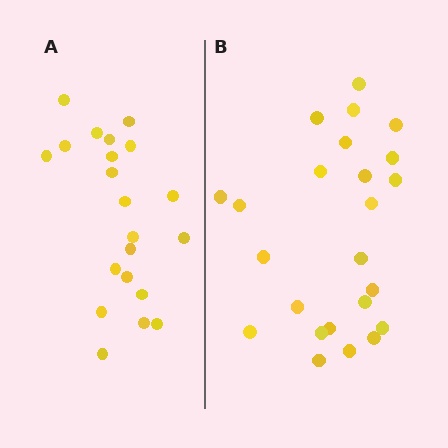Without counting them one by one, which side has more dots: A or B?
Region B (the right region) has more dots.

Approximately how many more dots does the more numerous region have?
Region B has just a few more — roughly 2 or 3 more dots than region A.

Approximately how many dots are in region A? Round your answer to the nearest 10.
About 20 dots. (The exact count is 21, which rounds to 20.)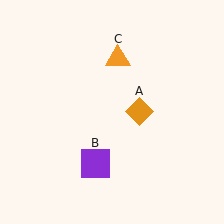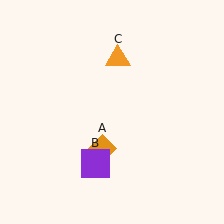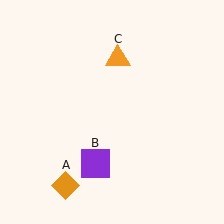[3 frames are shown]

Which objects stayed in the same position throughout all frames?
Purple square (object B) and orange triangle (object C) remained stationary.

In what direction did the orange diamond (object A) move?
The orange diamond (object A) moved down and to the left.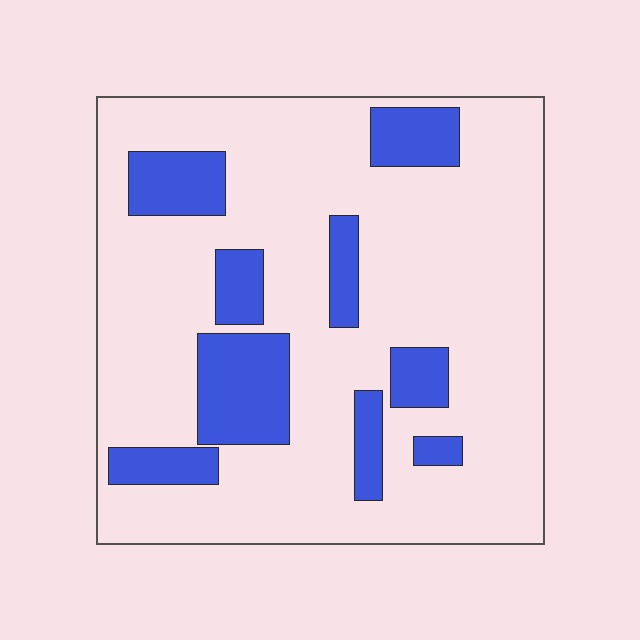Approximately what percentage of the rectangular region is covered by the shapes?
Approximately 20%.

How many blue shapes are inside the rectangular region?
9.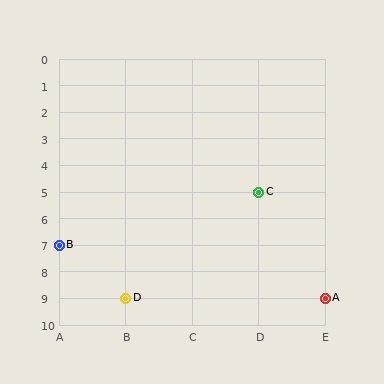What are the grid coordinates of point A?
Point A is at grid coordinates (E, 9).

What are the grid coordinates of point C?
Point C is at grid coordinates (D, 5).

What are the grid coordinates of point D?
Point D is at grid coordinates (B, 9).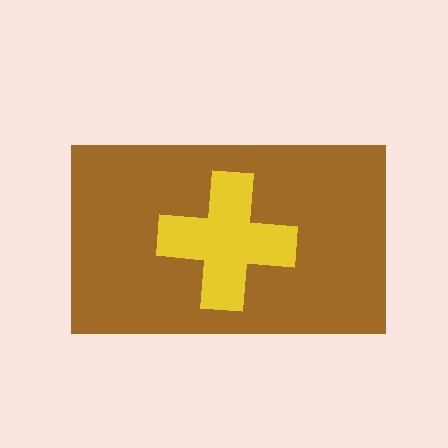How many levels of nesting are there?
2.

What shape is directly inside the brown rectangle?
The yellow cross.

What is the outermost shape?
The brown rectangle.